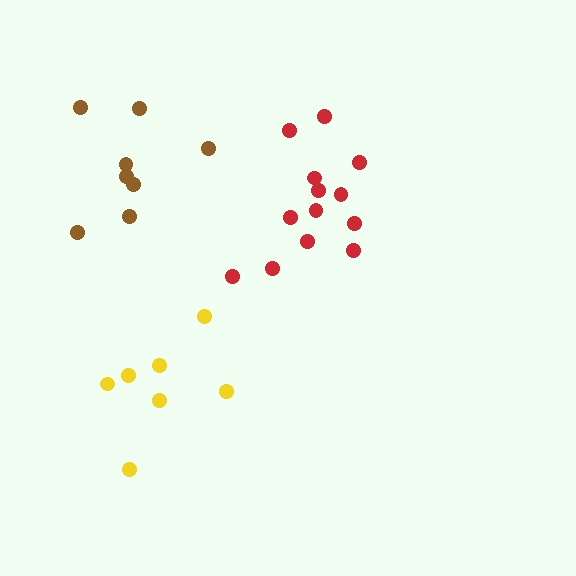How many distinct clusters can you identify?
There are 3 distinct clusters.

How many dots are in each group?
Group 1: 8 dots, Group 2: 7 dots, Group 3: 13 dots (28 total).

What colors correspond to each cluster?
The clusters are colored: brown, yellow, red.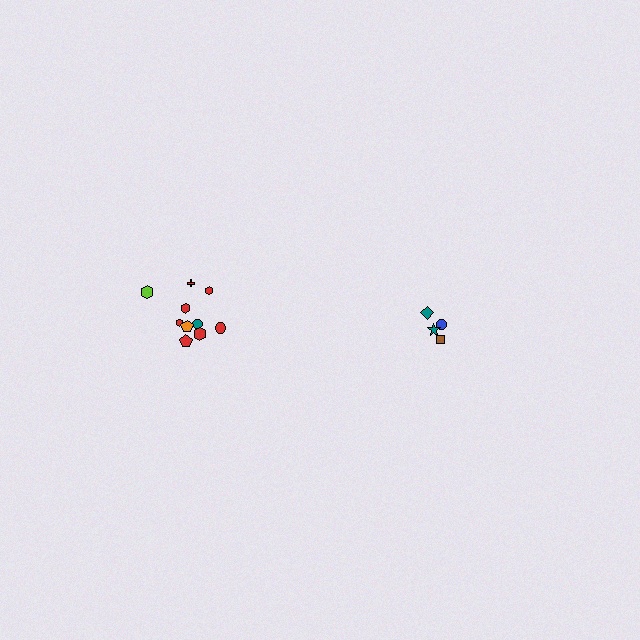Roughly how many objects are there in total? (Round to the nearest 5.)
Roughly 15 objects in total.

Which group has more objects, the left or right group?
The left group.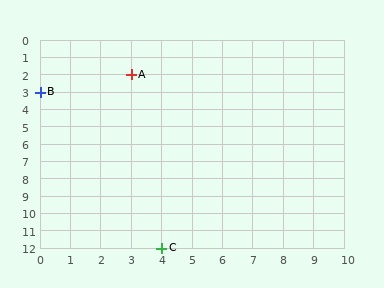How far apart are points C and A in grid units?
Points C and A are 1 column and 10 rows apart (about 10.0 grid units diagonally).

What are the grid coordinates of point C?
Point C is at grid coordinates (4, 12).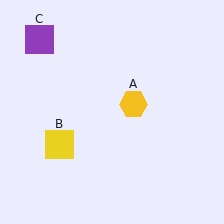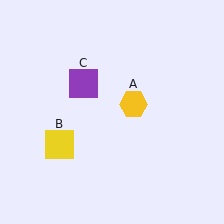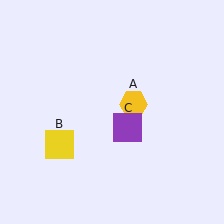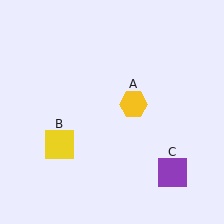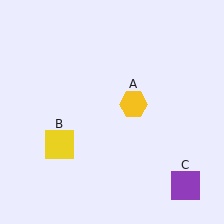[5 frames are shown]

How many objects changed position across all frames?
1 object changed position: purple square (object C).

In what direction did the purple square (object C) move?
The purple square (object C) moved down and to the right.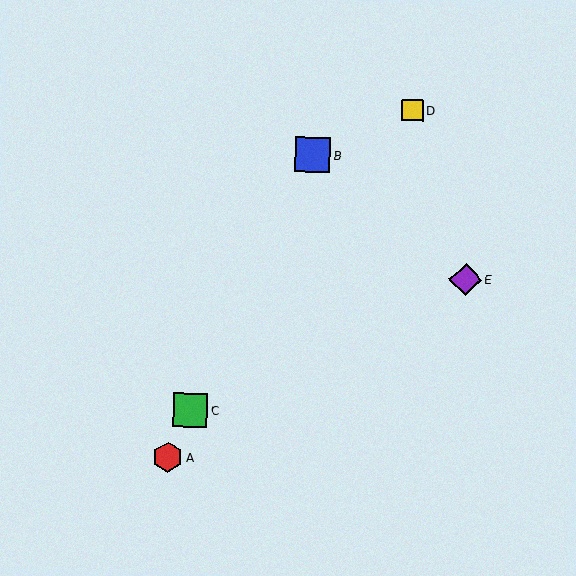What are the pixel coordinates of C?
Object C is at (191, 410).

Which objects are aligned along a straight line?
Objects A, B, C are aligned along a straight line.